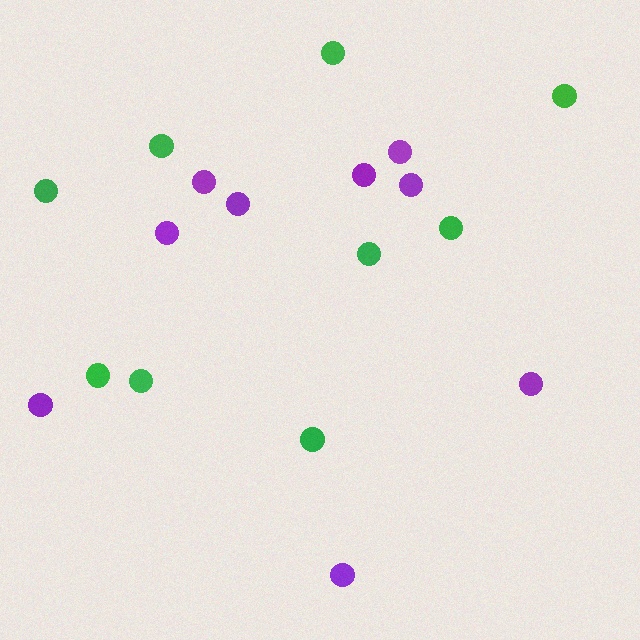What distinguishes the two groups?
There are 2 groups: one group of purple circles (9) and one group of green circles (9).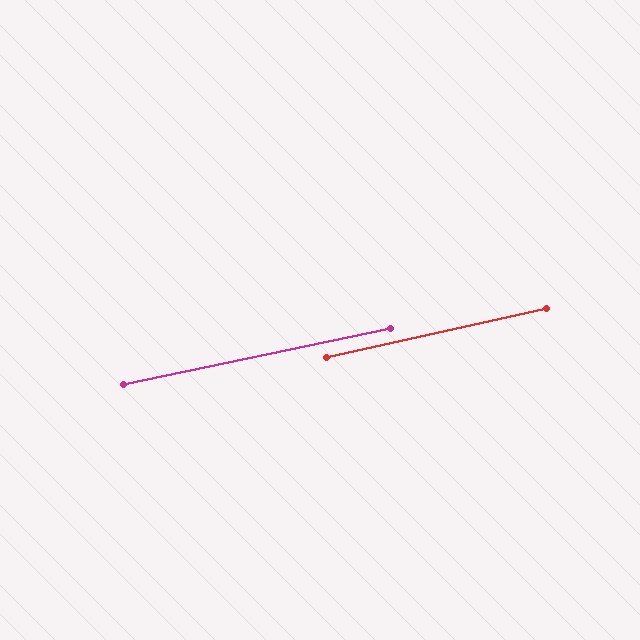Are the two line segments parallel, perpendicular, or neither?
Parallel — their directions differ by only 0.6°.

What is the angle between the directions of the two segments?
Approximately 1 degree.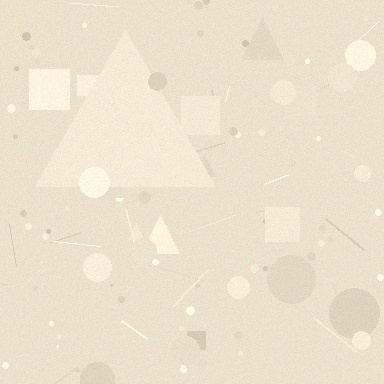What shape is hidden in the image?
A triangle is hidden in the image.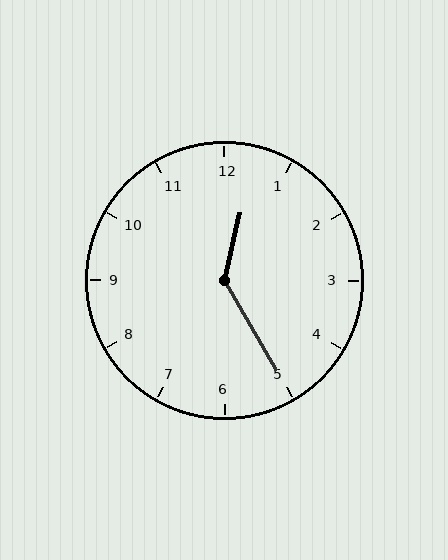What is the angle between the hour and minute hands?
Approximately 138 degrees.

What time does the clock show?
12:25.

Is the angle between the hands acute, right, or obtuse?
It is obtuse.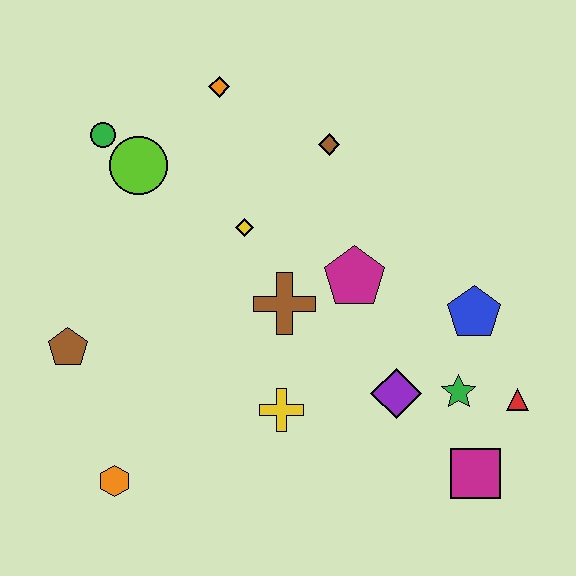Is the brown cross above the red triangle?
Yes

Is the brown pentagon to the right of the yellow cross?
No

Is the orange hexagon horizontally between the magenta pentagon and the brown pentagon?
Yes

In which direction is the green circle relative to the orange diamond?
The green circle is to the left of the orange diamond.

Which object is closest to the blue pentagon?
The green star is closest to the blue pentagon.